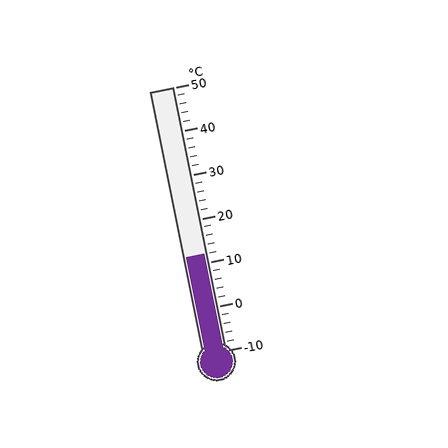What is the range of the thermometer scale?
The thermometer scale ranges from -10°C to 50°C.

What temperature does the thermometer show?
The thermometer shows approximately 12°C.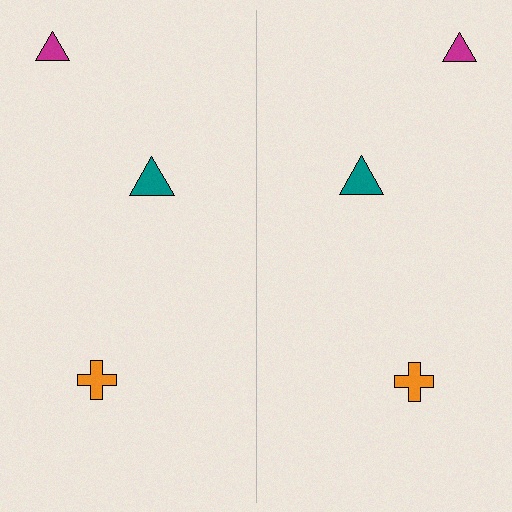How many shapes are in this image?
There are 6 shapes in this image.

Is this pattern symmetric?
Yes, this pattern has bilateral (reflection) symmetry.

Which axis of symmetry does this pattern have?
The pattern has a vertical axis of symmetry running through the center of the image.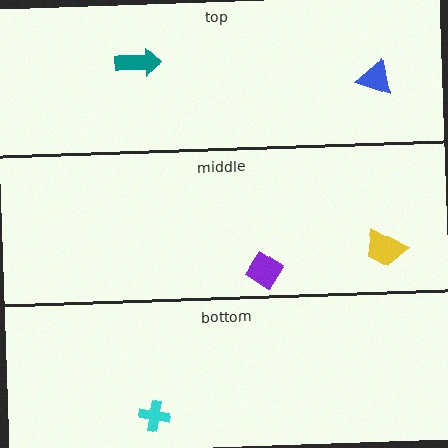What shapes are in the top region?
The teal arrow, the blue triangle.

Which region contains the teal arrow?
The top region.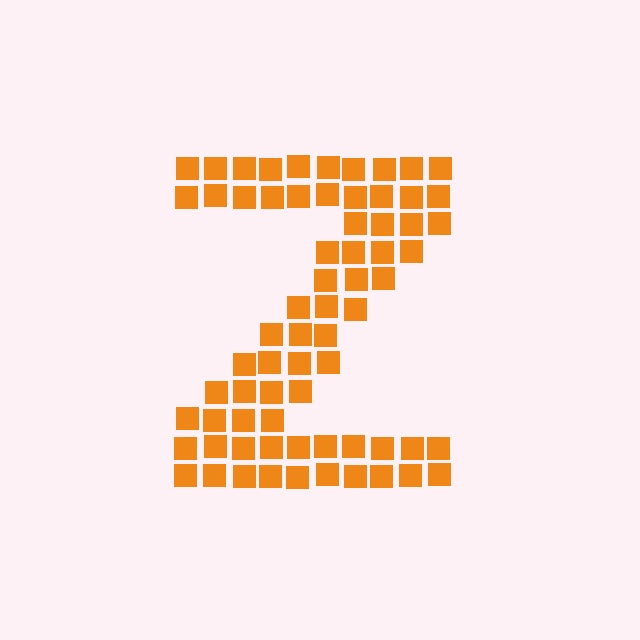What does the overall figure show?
The overall figure shows the letter Z.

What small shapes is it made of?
It is made of small squares.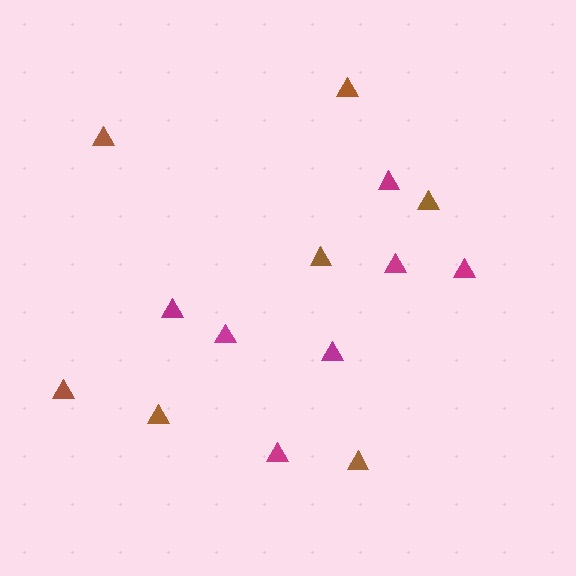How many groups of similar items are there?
There are 2 groups: one group of brown triangles (7) and one group of magenta triangles (7).